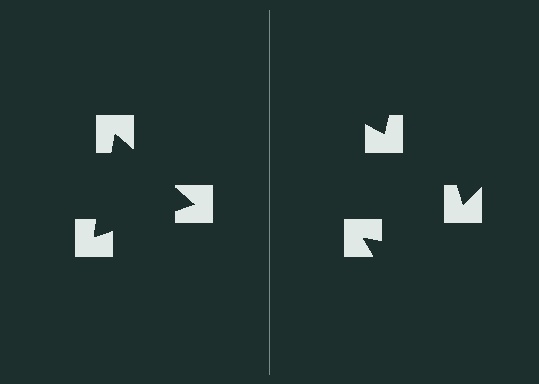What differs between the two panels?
The notched squares are positioned identically on both sides; only the wedge orientations differ. On the left they align to a triangle; on the right they are misaligned.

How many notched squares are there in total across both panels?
6 — 3 on each side.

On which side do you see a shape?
An illusory triangle appears on the left side. On the right side the wedge cuts are rotated, so no coherent shape forms.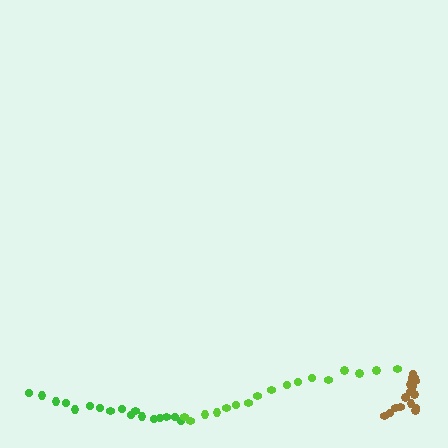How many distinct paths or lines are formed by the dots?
There are 3 distinct paths.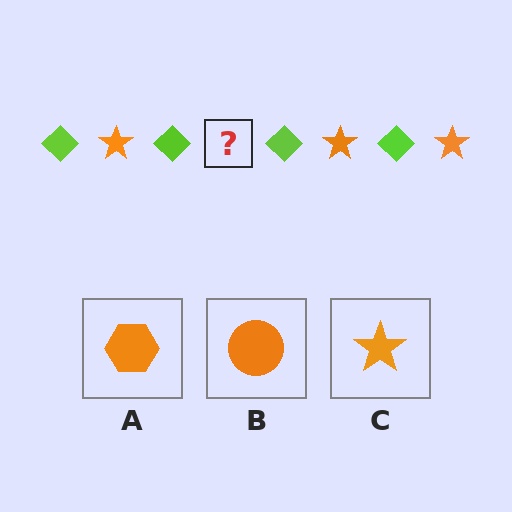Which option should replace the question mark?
Option C.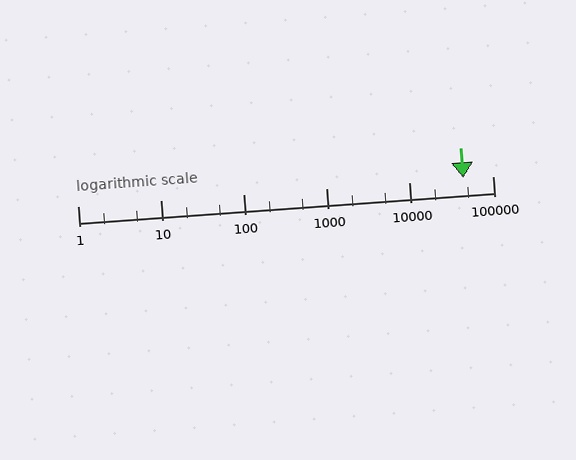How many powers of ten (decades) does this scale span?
The scale spans 5 decades, from 1 to 100000.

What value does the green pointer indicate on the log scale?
The pointer indicates approximately 44000.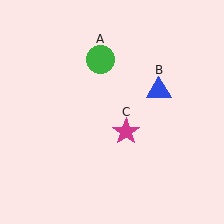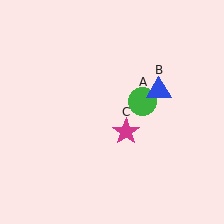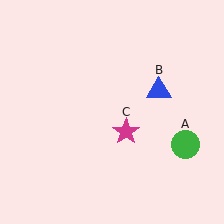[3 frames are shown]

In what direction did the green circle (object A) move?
The green circle (object A) moved down and to the right.